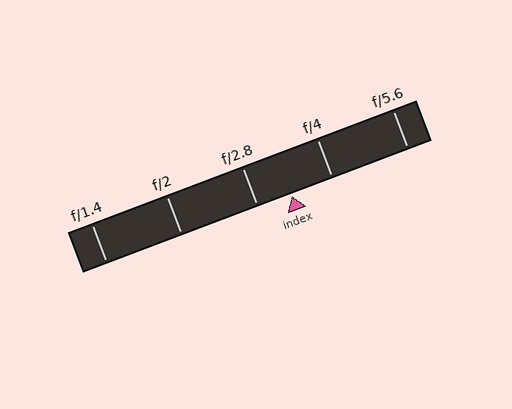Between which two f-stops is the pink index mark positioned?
The index mark is between f/2.8 and f/4.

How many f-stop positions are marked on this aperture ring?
There are 5 f-stop positions marked.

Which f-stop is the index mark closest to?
The index mark is closest to f/2.8.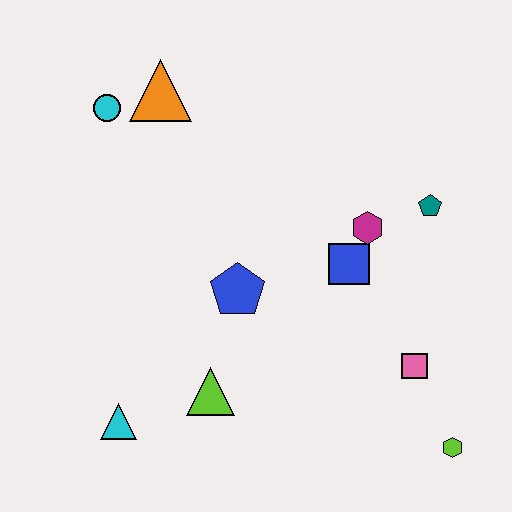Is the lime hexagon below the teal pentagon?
Yes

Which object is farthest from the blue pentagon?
The lime hexagon is farthest from the blue pentagon.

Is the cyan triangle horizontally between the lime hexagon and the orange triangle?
No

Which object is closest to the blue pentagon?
The lime triangle is closest to the blue pentagon.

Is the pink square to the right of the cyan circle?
Yes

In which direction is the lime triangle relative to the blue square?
The lime triangle is to the left of the blue square.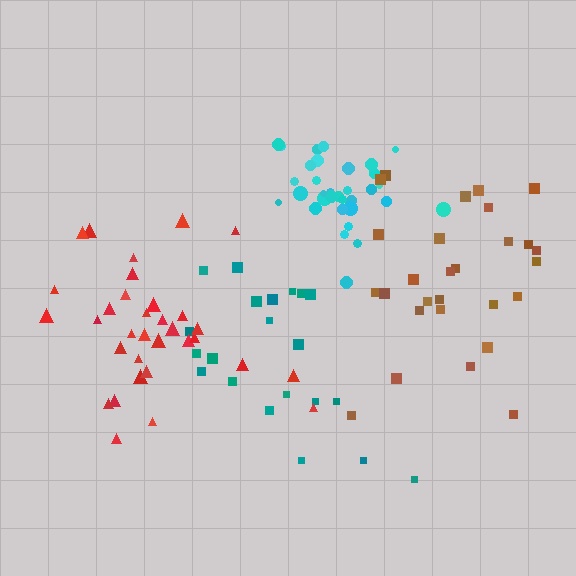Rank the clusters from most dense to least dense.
cyan, red, teal, brown.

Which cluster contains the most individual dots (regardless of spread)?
Red (33).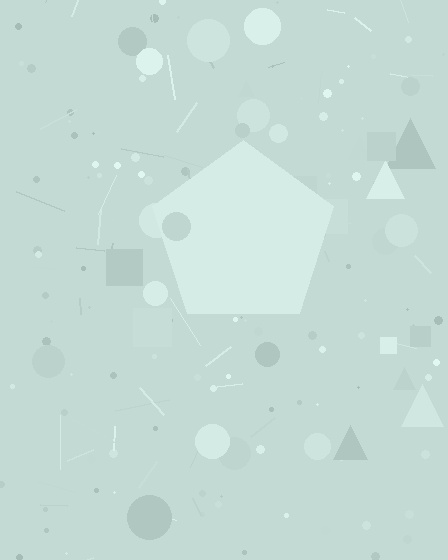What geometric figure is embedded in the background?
A pentagon is embedded in the background.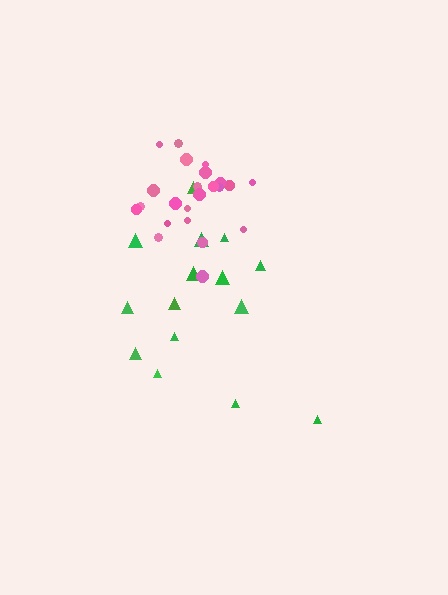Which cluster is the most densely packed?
Pink.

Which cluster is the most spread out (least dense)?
Green.